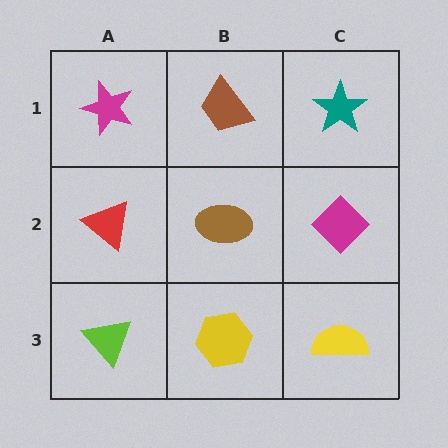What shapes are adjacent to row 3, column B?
A brown ellipse (row 2, column B), a lime triangle (row 3, column A), a yellow semicircle (row 3, column C).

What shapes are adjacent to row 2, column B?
A brown trapezoid (row 1, column B), a yellow hexagon (row 3, column B), a red triangle (row 2, column A), a magenta diamond (row 2, column C).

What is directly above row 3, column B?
A brown ellipse.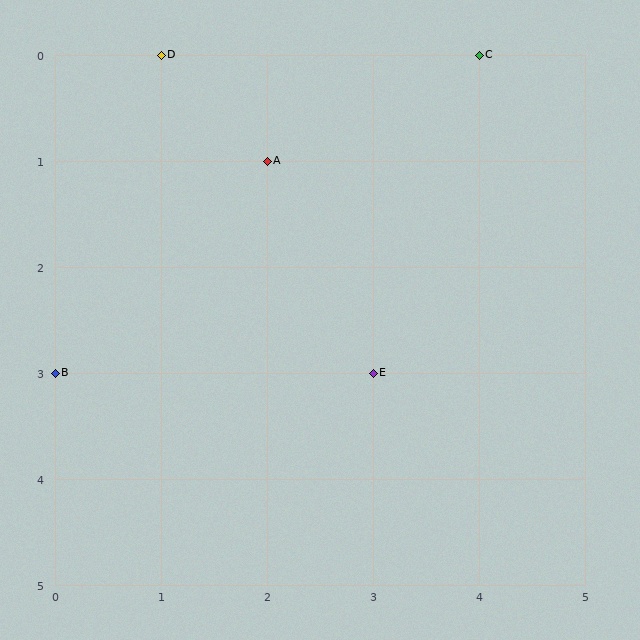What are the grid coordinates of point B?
Point B is at grid coordinates (0, 3).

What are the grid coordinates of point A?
Point A is at grid coordinates (2, 1).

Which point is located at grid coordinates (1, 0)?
Point D is at (1, 0).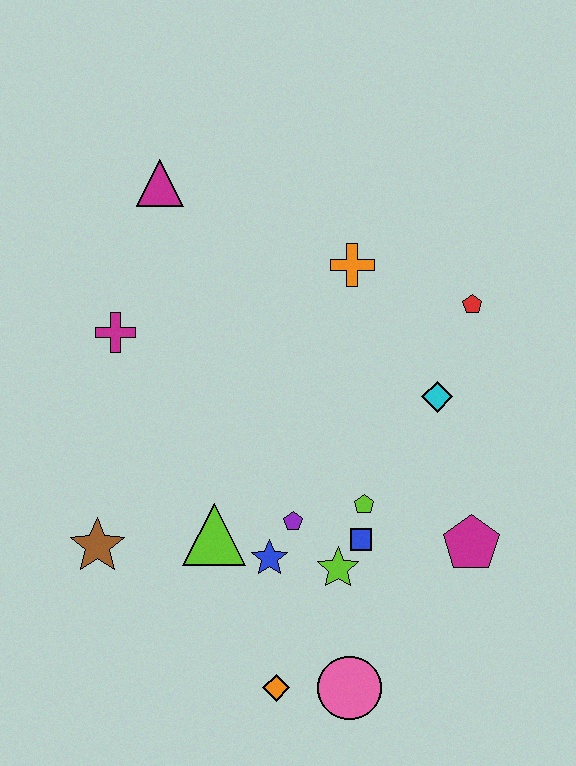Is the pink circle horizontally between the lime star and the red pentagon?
Yes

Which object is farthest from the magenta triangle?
The pink circle is farthest from the magenta triangle.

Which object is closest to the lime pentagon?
The blue square is closest to the lime pentagon.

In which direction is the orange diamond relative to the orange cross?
The orange diamond is below the orange cross.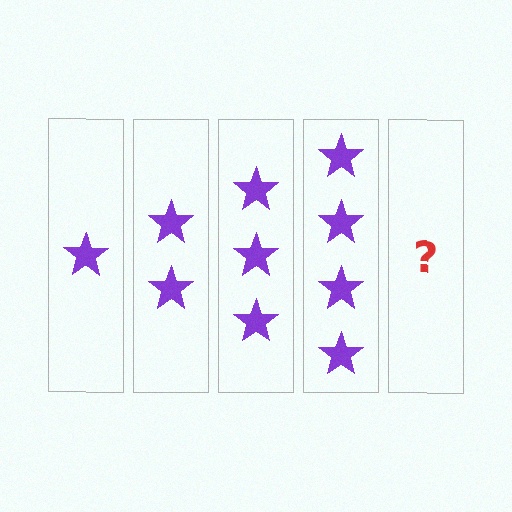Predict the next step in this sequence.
The next step is 5 stars.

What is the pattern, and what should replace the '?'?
The pattern is that each step adds one more star. The '?' should be 5 stars.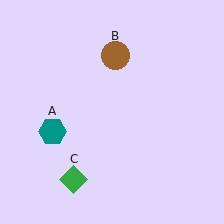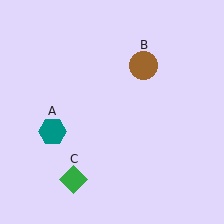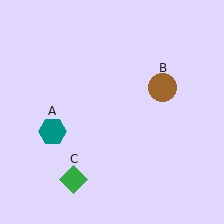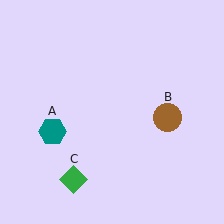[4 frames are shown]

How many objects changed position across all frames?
1 object changed position: brown circle (object B).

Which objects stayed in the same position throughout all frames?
Teal hexagon (object A) and green diamond (object C) remained stationary.